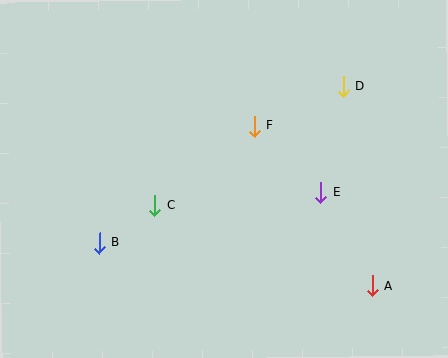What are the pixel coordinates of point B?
Point B is at (99, 243).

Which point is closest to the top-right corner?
Point D is closest to the top-right corner.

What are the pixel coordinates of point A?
Point A is at (372, 286).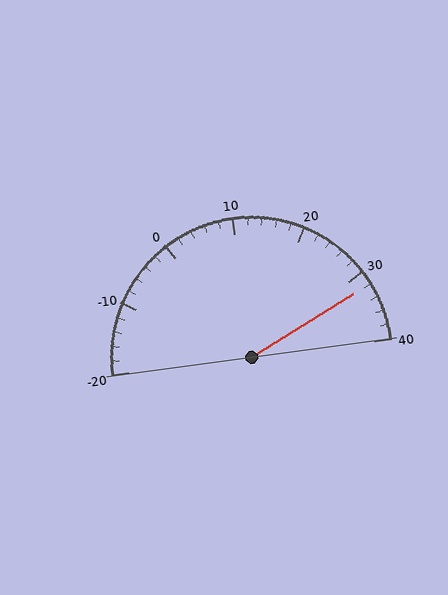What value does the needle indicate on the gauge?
The needle indicates approximately 32.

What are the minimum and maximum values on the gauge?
The gauge ranges from -20 to 40.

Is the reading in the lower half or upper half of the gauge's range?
The reading is in the upper half of the range (-20 to 40).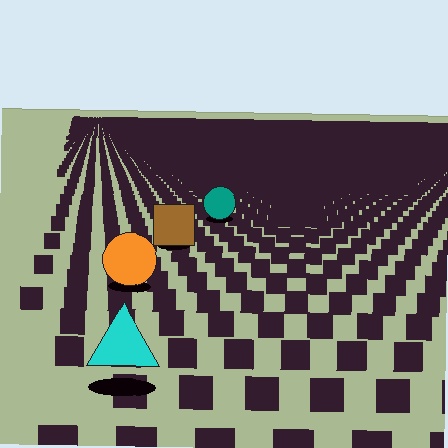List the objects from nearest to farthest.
From nearest to farthest: the cyan triangle, the orange circle, the brown square, the teal circle.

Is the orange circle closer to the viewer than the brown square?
Yes. The orange circle is closer — you can tell from the texture gradient: the ground texture is coarser near it.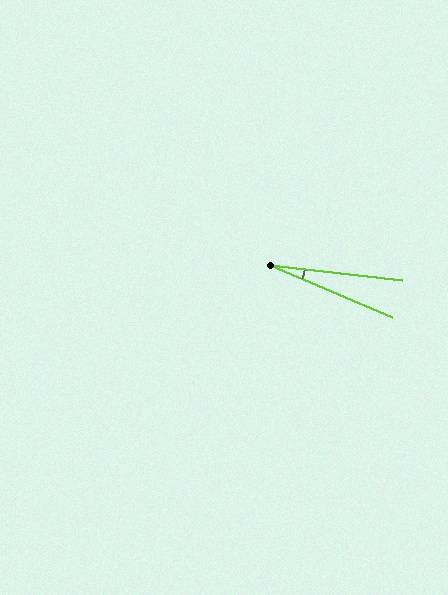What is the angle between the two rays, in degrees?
Approximately 16 degrees.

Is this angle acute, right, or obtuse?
It is acute.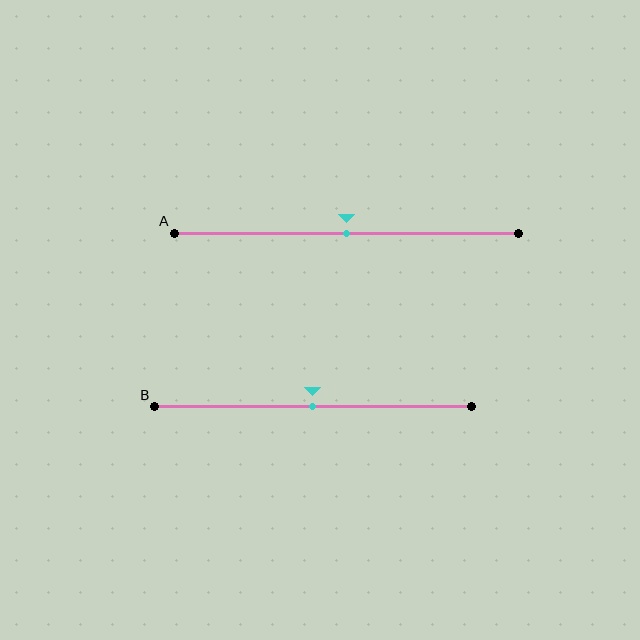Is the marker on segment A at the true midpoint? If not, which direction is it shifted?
Yes, the marker on segment A is at the true midpoint.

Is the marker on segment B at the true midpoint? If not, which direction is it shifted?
Yes, the marker on segment B is at the true midpoint.